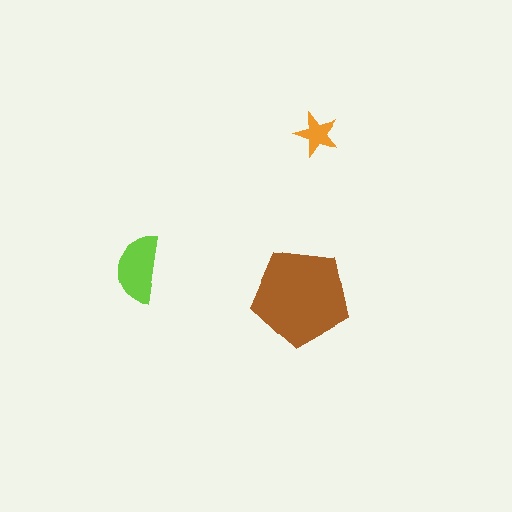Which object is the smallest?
The orange star.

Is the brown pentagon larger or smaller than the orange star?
Larger.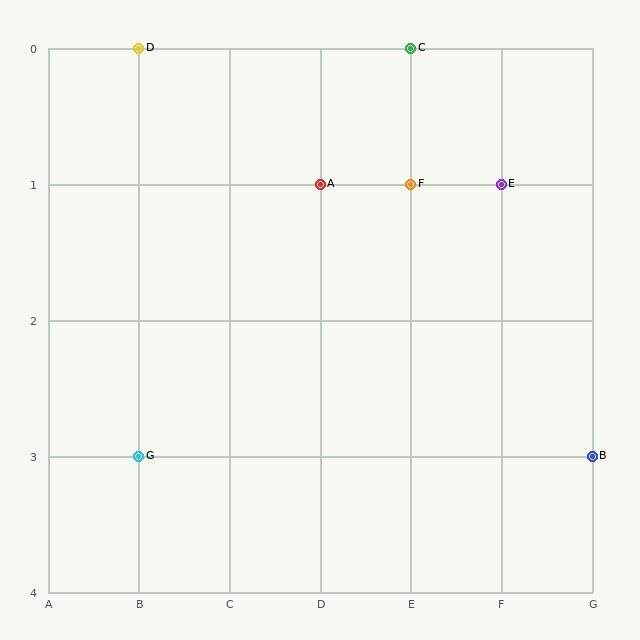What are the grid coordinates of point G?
Point G is at grid coordinates (B, 3).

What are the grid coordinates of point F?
Point F is at grid coordinates (E, 1).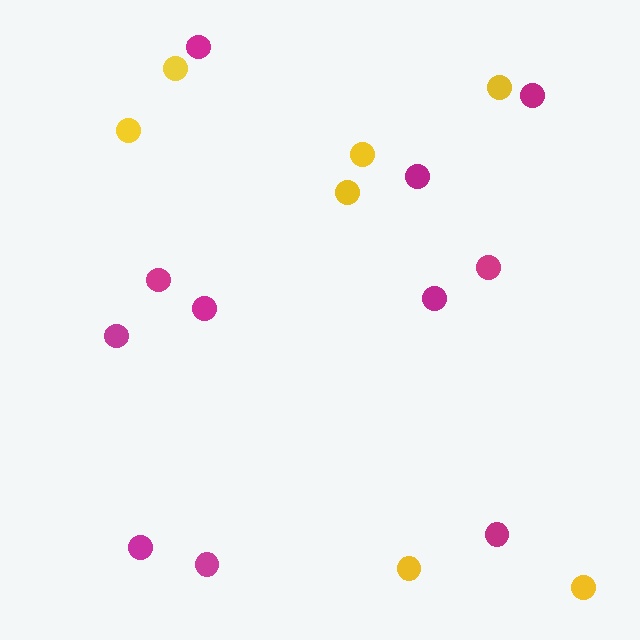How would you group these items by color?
There are 2 groups: one group of yellow circles (7) and one group of magenta circles (11).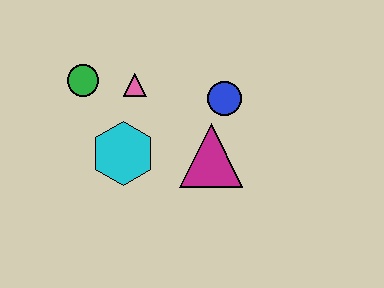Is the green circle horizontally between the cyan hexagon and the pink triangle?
No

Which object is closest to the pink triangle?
The green circle is closest to the pink triangle.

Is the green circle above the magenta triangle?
Yes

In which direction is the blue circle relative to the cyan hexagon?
The blue circle is to the right of the cyan hexagon.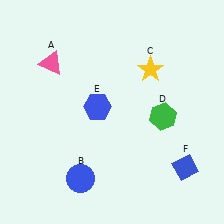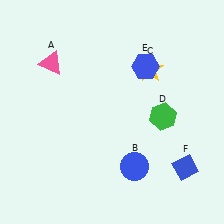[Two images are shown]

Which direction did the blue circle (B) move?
The blue circle (B) moved right.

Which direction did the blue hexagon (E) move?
The blue hexagon (E) moved right.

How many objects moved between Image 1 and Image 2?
2 objects moved between the two images.